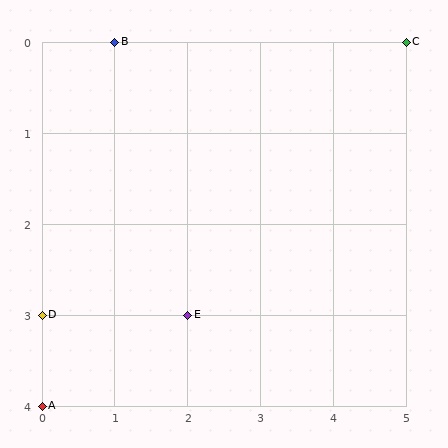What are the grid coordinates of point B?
Point B is at grid coordinates (1, 0).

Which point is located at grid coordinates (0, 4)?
Point A is at (0, 4).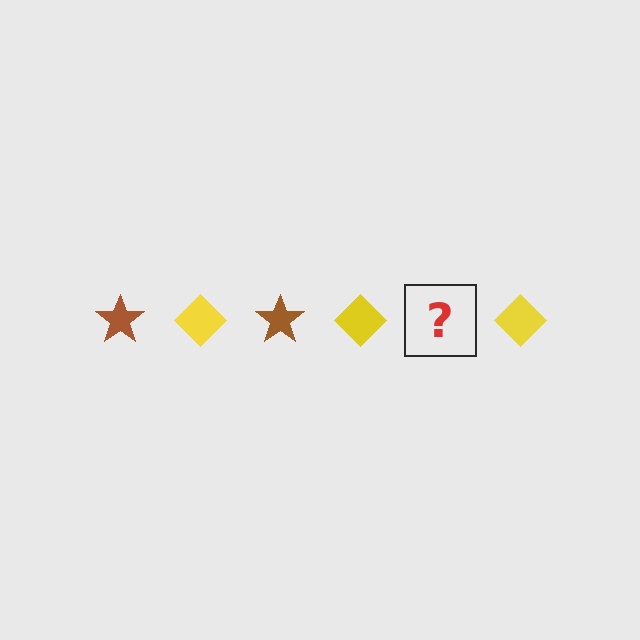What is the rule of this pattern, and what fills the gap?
The rule is that the pattern alternates between brown star and yellow diamond. The gap should be filled with a brown star.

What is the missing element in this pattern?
The missing element is a brown star.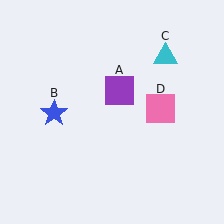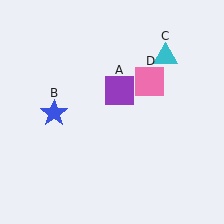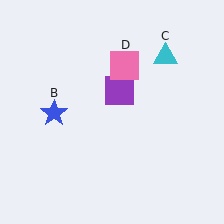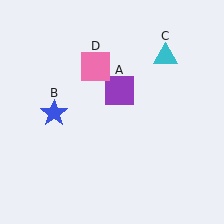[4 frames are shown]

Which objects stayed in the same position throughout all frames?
Purple square (object A) and blue star (object B) and cyan triangle (object C) remained stationary.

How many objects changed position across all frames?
1 object changed position: pink square (object D).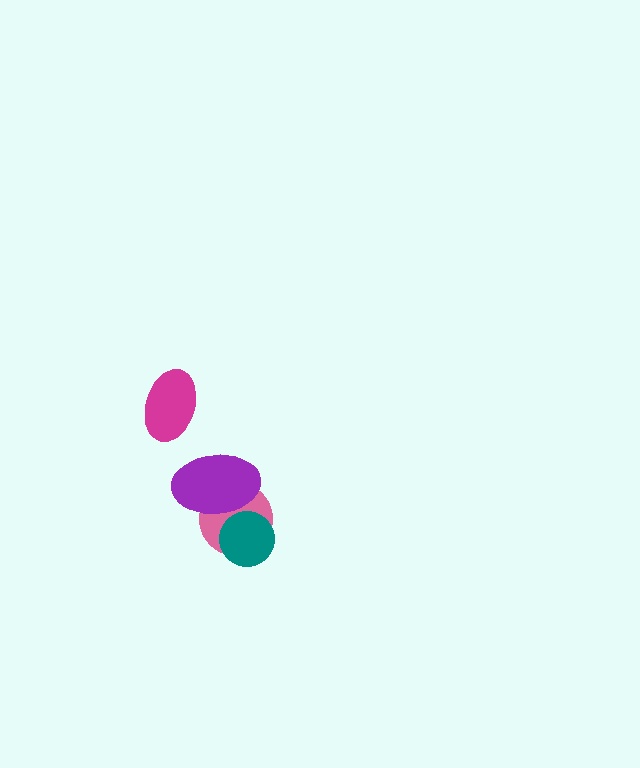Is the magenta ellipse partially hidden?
No, no other shape covers it.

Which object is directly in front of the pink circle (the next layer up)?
The purple ellipse is directly in front of the pink circle.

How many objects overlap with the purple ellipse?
2 objects overlap with the purple ellipse.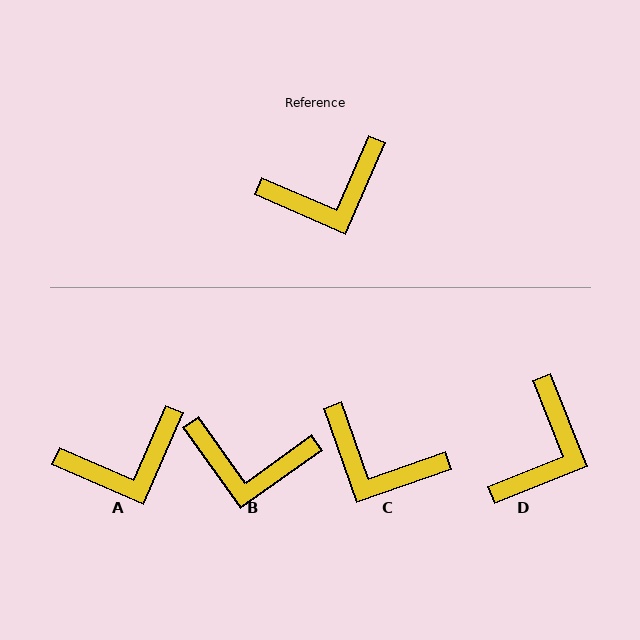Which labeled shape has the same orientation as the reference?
A.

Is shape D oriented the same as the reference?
No, it is off by about 45 degrees.